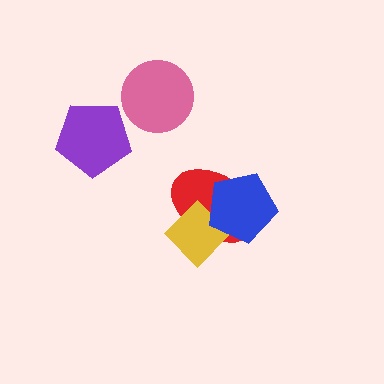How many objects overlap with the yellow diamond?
2 objects overlap with the yellow diamond.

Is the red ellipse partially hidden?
Yes, it is partially covered by another shape.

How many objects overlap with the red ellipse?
2 objects overlap with the red ellipse.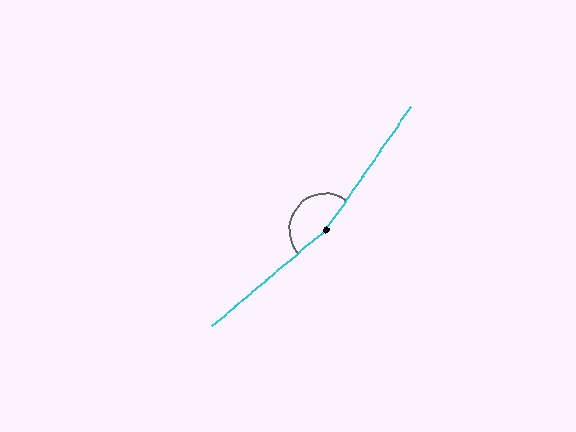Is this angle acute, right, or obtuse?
It is obtuse.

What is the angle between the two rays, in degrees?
Approximately 165 degrees.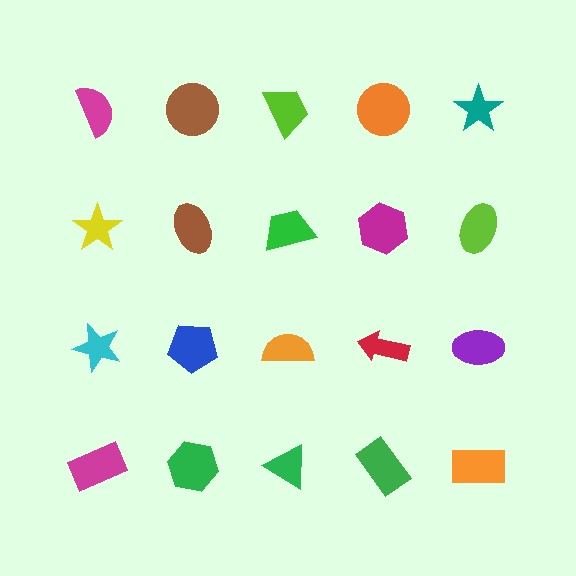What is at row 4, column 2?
A green hexagon.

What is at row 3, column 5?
A purple ellipse.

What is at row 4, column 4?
A green rectangle.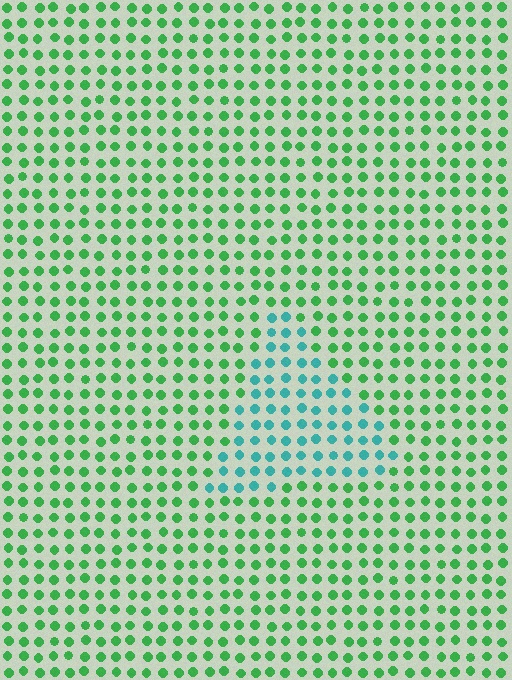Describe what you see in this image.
The image is filled with small green elements in a uniform arrangement. A triangle-shaped region is visible where the elements are tinted to a slightly different hue, forming a subtle color boundary.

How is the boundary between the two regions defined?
The boundary is defined purely by a slight shift in hue (about 47 degrees). Spacing, size, and orientation are identical on both sides.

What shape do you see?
I see a triangle.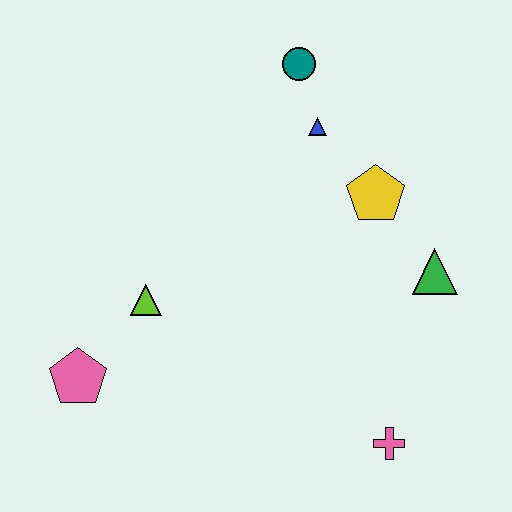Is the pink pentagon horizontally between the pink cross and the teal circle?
No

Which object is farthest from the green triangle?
The pink pentagon is farthest from the green triangle.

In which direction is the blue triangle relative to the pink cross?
The blue triangle is above the pink cross.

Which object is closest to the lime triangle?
The pink pentagon is closest to the lime triangle.